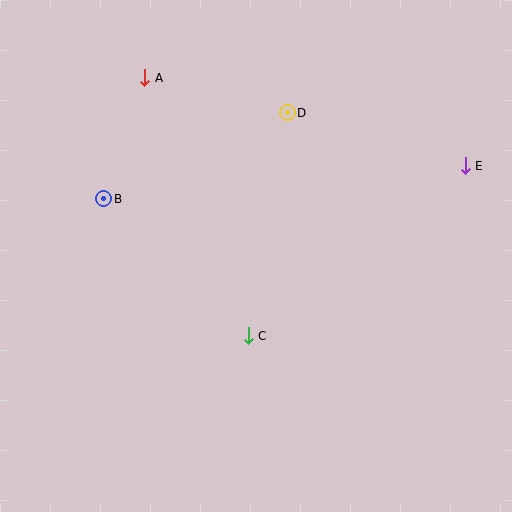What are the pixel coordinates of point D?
Point D is at (287, 113).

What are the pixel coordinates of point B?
Point B is at (104, 199).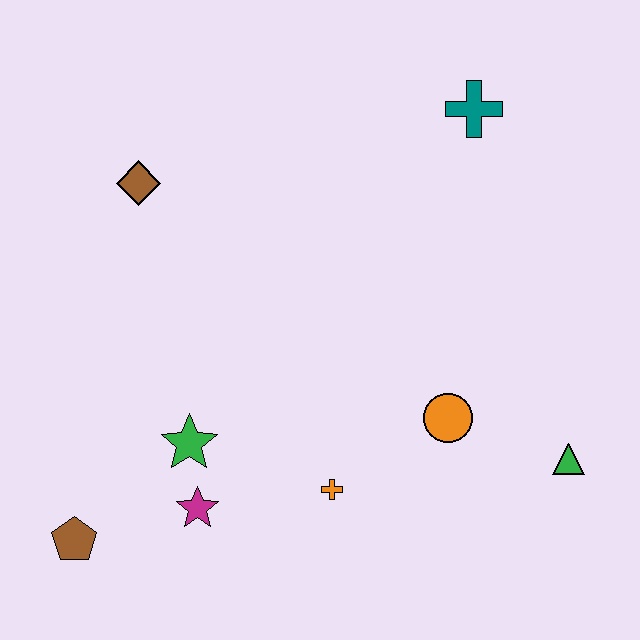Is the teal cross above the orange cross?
Yes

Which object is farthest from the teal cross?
The brown pentagon is farthest from the teal cross.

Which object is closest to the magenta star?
The green star is closest to the magenta star.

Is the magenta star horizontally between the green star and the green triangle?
Yes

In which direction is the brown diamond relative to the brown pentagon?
The brown diamond is above the brown pentagon.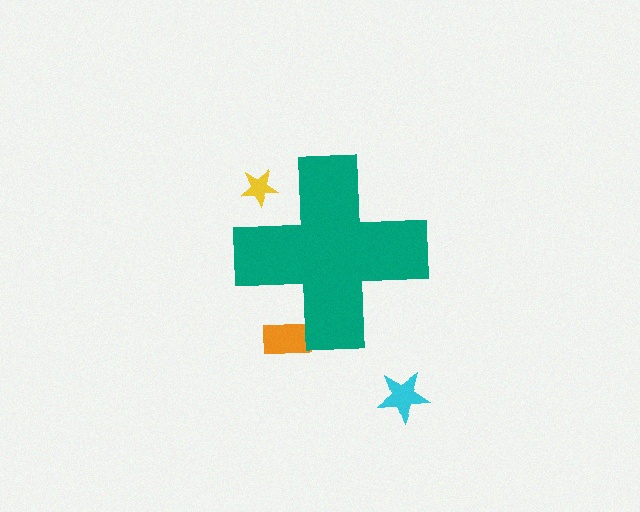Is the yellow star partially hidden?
Yes, the yellow star is partially hidden behind the teal cross.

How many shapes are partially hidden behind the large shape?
2 shapes are partially hidden.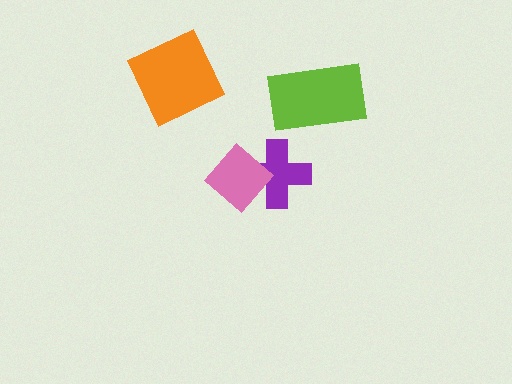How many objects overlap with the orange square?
0 objects overlap with the orange square.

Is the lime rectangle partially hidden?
No, no other shape covers it.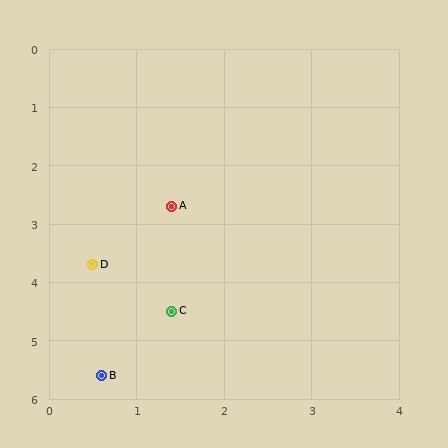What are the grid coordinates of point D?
Point D is at approximately (0.5, 3.7).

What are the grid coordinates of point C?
Point C is at approximately (1.4, 4.5).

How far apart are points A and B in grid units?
Points A and B are about 3.0 grid units apart.